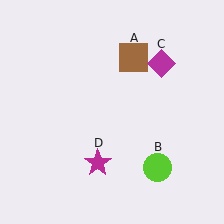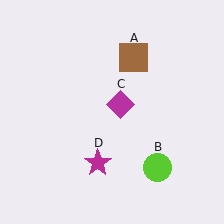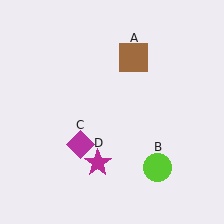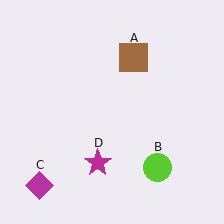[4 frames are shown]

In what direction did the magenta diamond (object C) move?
The magenta diamond (object C) moved down and to the left.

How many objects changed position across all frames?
1 object changed position: magenta diamond (object C).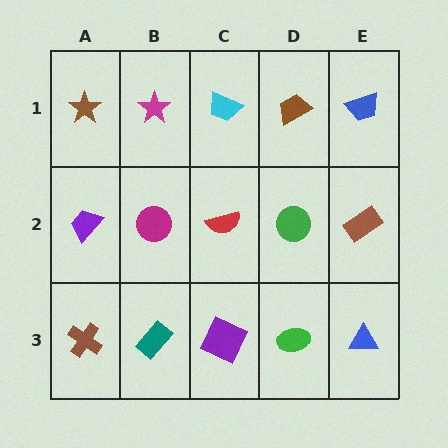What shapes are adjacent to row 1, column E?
A brown rectangle (row 2, column E), a brown trapezoid (row 1, column D).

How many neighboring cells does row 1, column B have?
3.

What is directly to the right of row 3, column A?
A teal rectangle.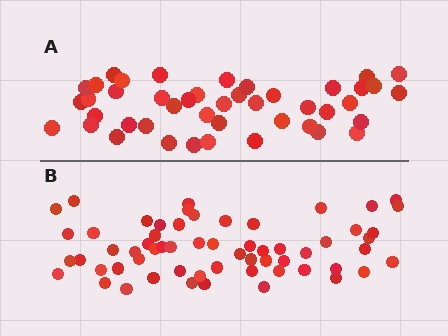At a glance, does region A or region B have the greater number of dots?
Region B (the bottom region) has more dots.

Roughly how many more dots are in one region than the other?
Region B has approximately 15 more dots than region A.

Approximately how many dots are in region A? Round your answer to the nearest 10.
About 40 dots. (The exact count is 44, which rounds to 40.)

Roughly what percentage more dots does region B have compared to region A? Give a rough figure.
About 35% more.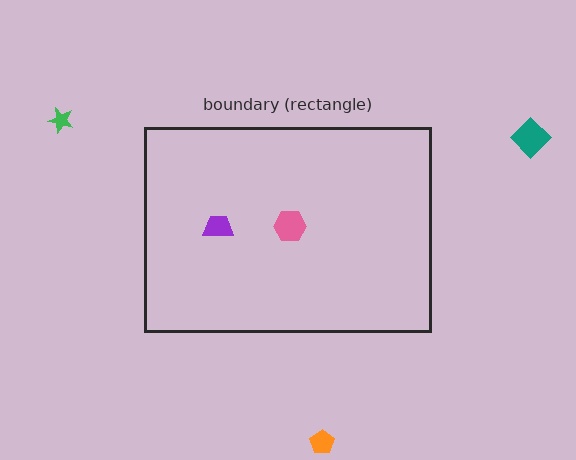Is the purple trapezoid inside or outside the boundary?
Inside.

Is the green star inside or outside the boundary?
Outside.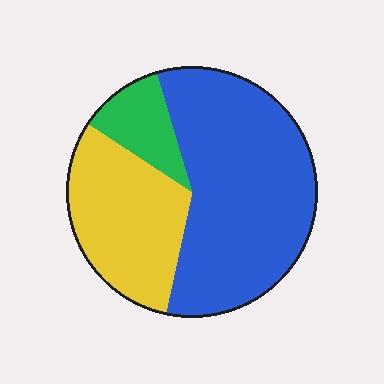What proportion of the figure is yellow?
Yellow covers about 30% of the figure.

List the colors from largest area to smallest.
From largest to smallest: blue, yellow, green.